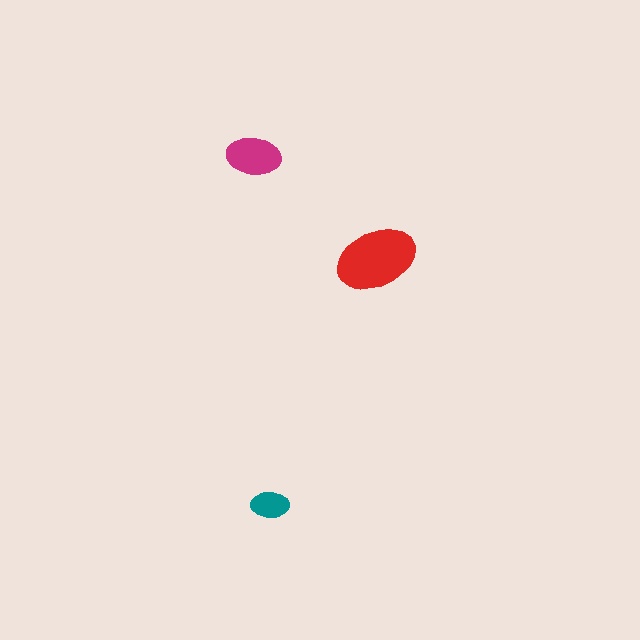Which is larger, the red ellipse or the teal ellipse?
The red one.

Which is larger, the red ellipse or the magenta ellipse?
The red one.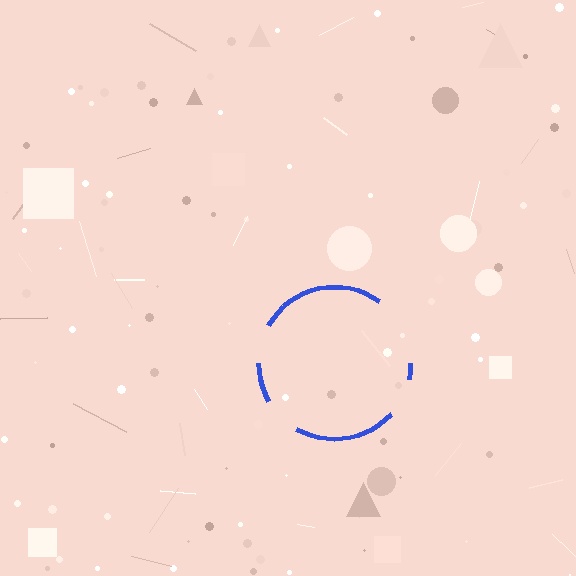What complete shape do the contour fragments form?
The contour fragments form a circle.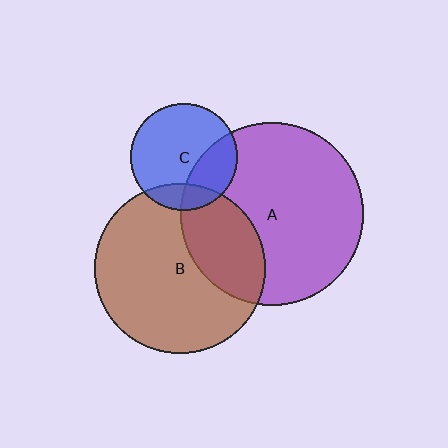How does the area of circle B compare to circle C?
Approximately 2.5 times.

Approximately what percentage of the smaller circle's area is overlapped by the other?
Approximately 30%.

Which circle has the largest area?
Circle A (purple).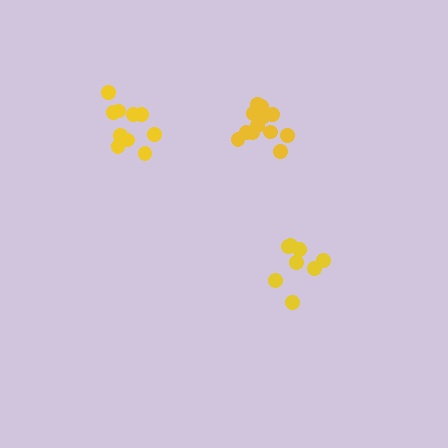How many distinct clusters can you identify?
There are 3 distinct clusters.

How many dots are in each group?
Group 1: 13 dots, Group 2: 8 dots, Group 3: 10 dots (31 total).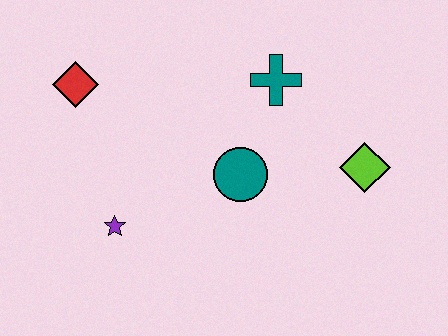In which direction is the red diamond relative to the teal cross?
The red diamond is to the left of the teal cross.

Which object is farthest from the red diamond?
The lime diamond is farthest from the red diamond.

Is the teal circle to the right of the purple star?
Yes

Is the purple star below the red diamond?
Yes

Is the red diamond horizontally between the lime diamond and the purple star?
No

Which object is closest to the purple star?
The teal circle is closest to the purple star.